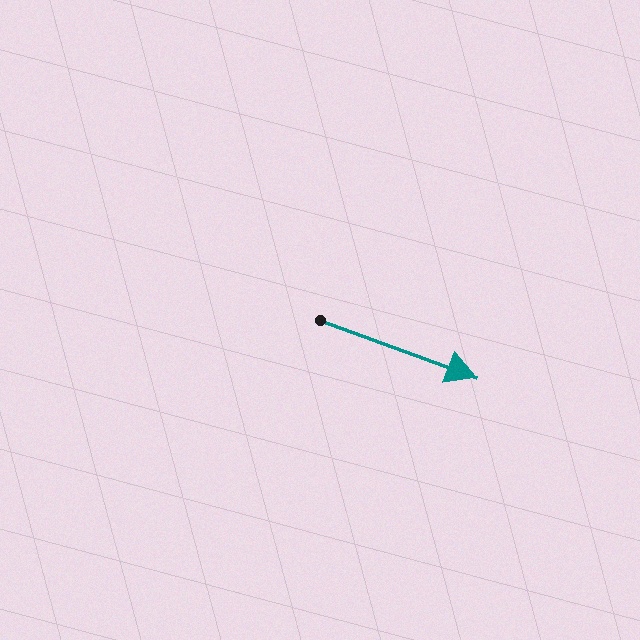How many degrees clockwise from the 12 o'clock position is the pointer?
Approximately 110 degrees.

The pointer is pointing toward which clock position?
Roughly 4 o'clock.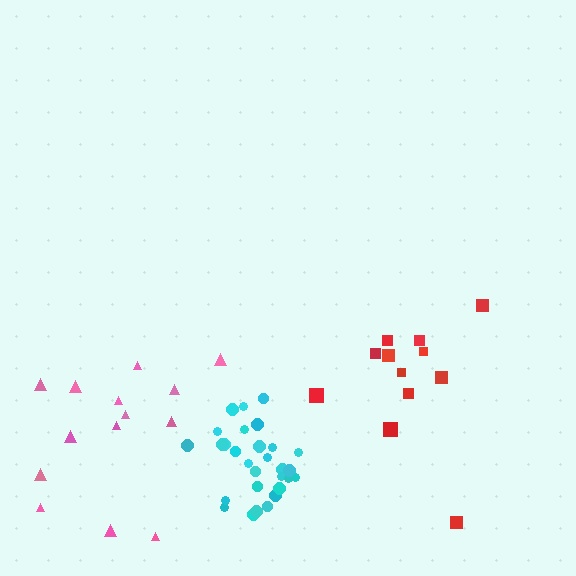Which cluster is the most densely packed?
Cyan.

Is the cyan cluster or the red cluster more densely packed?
Cyan.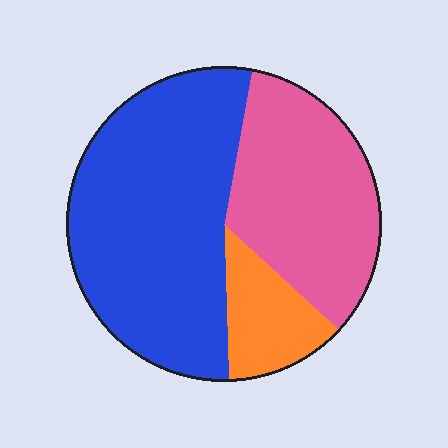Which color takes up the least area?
Orange, at roughly 15%.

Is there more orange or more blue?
Blue.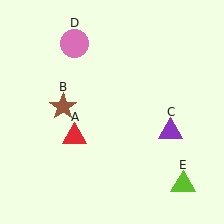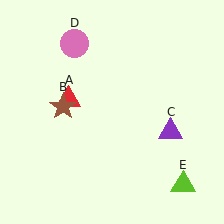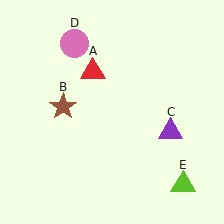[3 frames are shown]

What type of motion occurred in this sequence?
The red triangle (object A) rotated clockwise around the center of the scene.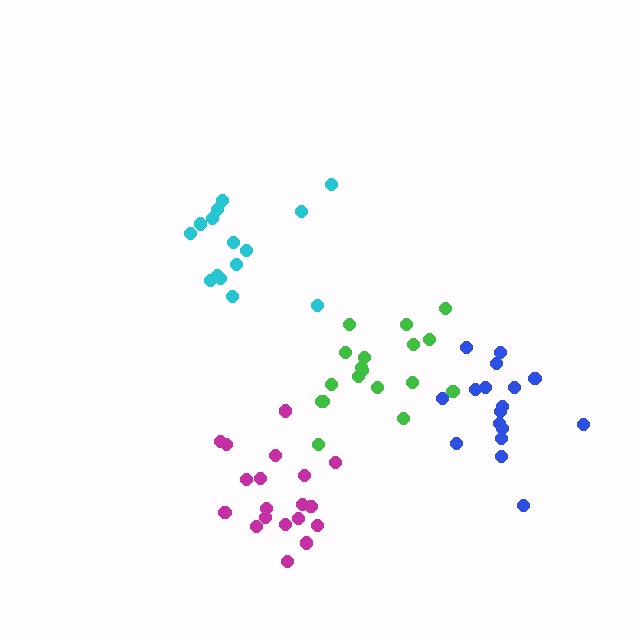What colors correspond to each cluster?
The clusters are colored: magenta, blue, green, cyan.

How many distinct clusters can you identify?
There are 4 distinct clusters.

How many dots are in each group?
Group 1: 19 dots, Group 2: 17 dots, Group 3: 18 dots, Group 4: 15 dots (69 total).